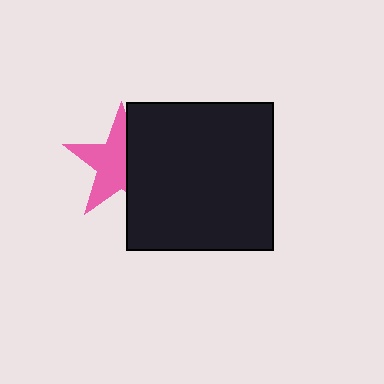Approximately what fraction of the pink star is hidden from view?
Roughly 42% of the pink star is hidden behind the black square.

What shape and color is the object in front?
The object in front is a black square.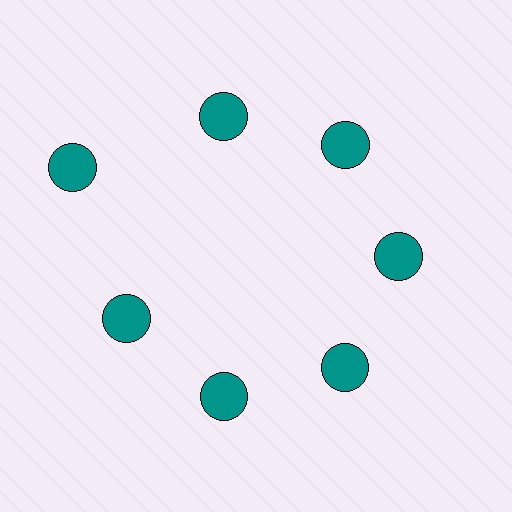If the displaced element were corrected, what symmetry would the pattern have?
It would have 7-fold rotational symmetry — the pattern would map onto itself every 51 degrees.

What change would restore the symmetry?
The symmetry would be restored by moving it inward, back onto the ring so that all 7 circles sit at equal angles and equal distance from the center.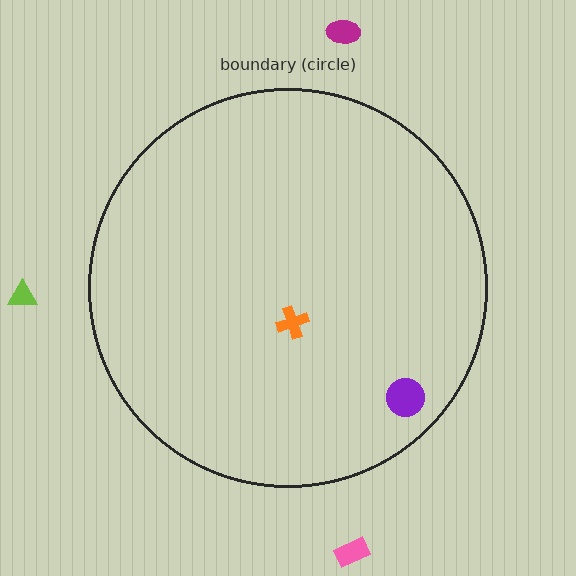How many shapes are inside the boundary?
2 inside, 3 outside.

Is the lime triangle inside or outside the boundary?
Outside.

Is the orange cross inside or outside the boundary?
Inside.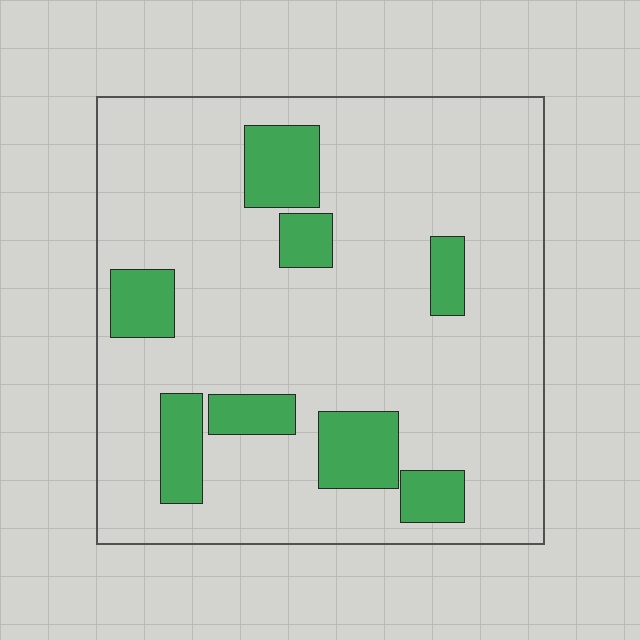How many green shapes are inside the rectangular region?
8.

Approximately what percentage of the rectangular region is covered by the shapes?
Approximately 15%.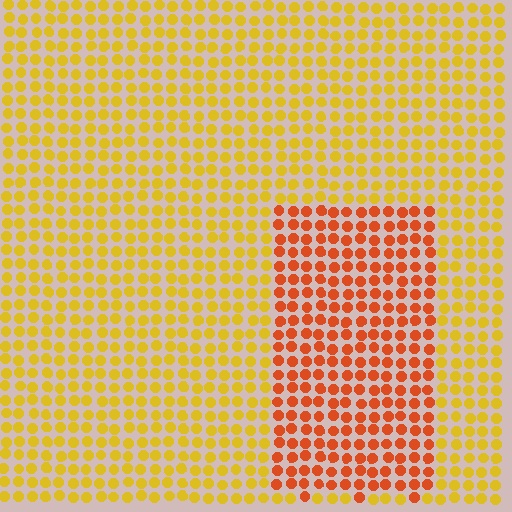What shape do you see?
I see a rectangle.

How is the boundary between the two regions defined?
The boundary is defined purely by a slight shift in hue (about 36 degrees). Spacing, size, and orientation are identical on both sides.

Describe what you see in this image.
The image is filled with small yellow elements in a uniform arrangement. A rectangle-shaped region is visible where the elements are tinted to a slightly different hue, forming a subtle color boundary.